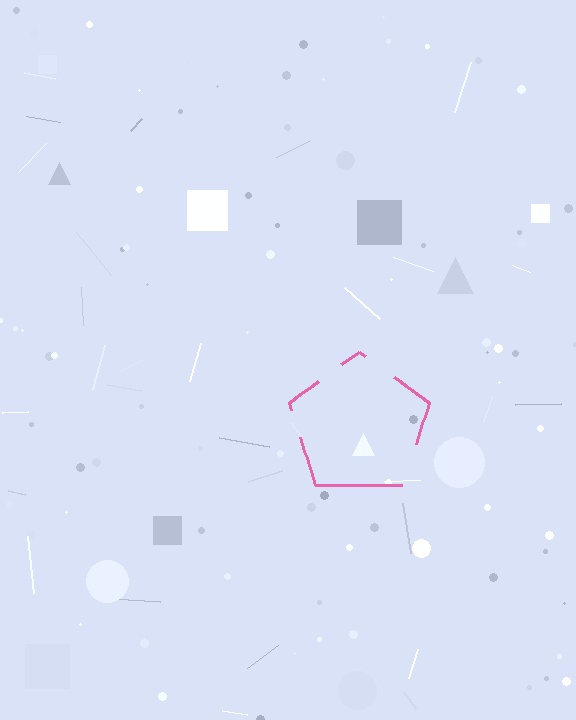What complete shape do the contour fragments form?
The contour fragments form a pentagon.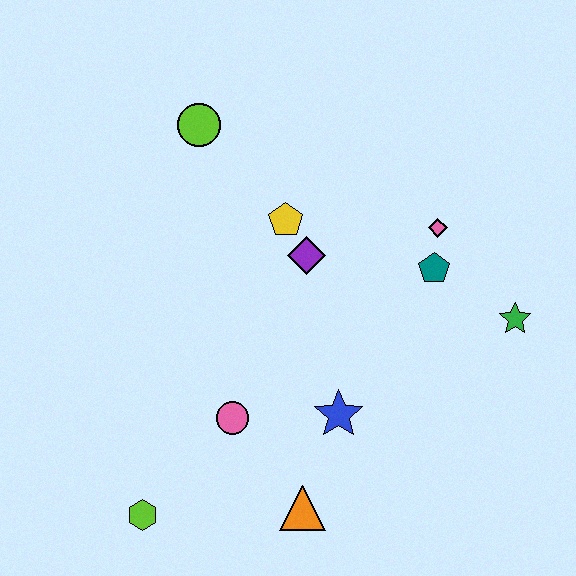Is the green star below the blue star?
No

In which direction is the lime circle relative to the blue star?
The lime circle is above the blue star.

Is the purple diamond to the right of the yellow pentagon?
Yes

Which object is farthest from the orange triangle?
The lime circle is farthest from the orange triangle.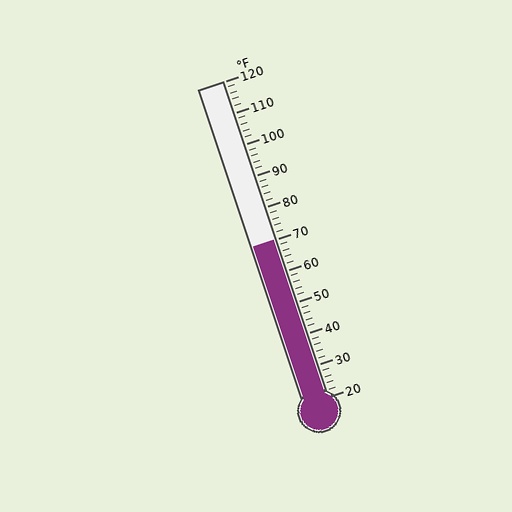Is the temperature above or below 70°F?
The temperature is at 70°F.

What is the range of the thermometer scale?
The thermometer scale ranges from 20°F to 120°F.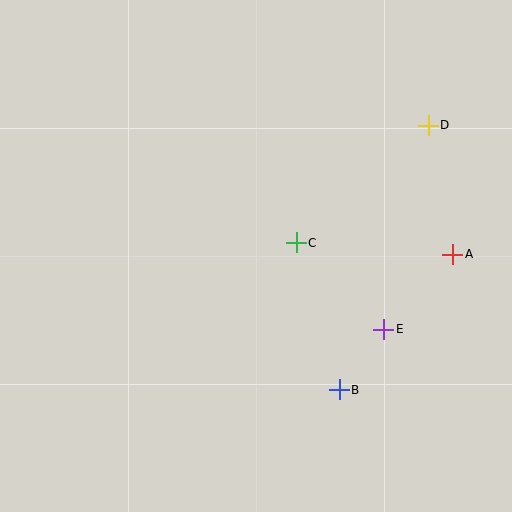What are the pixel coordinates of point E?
Point E is at (384, 329).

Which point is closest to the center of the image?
Point C at (296, 243) is closest to the center.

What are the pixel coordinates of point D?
Point D is at (428, 125).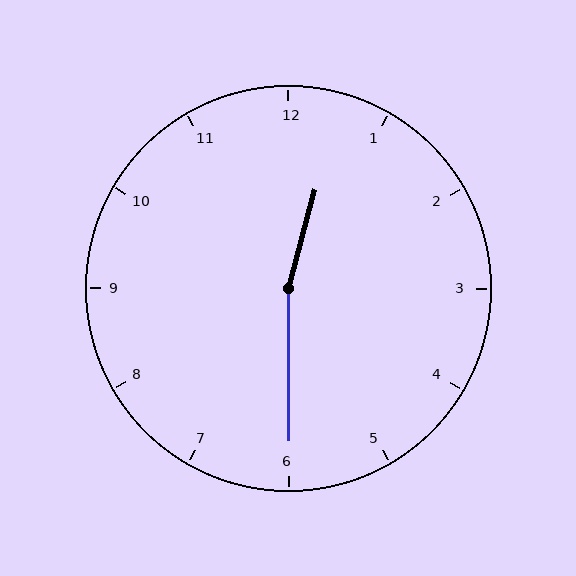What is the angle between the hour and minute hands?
Approximately 165 degrees.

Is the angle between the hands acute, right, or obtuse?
It is obtuse.